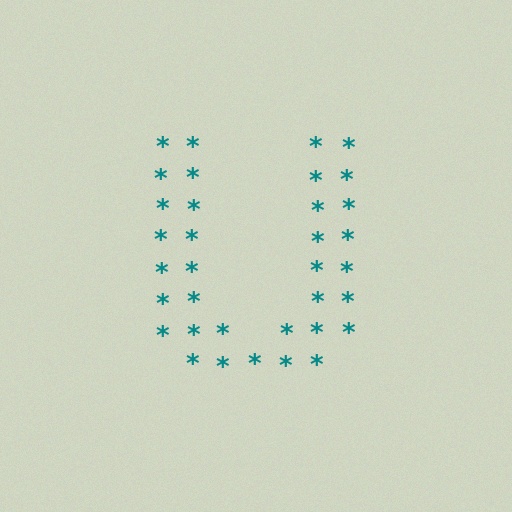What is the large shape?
The large shape is the letter U.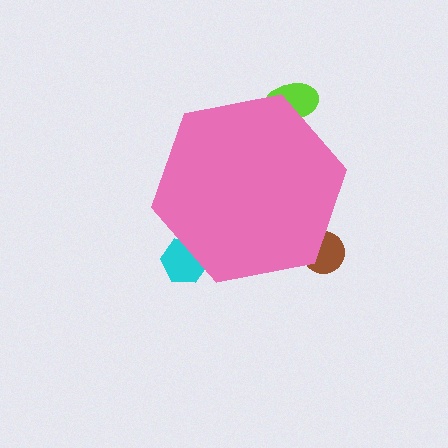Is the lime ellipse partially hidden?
Yes, the lime ellipse is partially hidden behind the pink hexagon.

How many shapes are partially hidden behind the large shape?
3 shapes are partially hidden.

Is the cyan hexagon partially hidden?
Yes, the cyan hexagon is partially hidden behind the pink hexagon.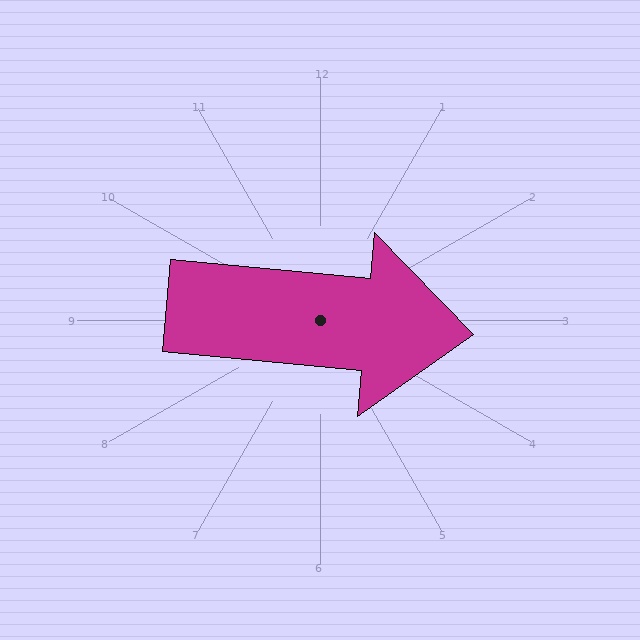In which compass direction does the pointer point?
East.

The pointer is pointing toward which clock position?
Roughly 3 o'clock.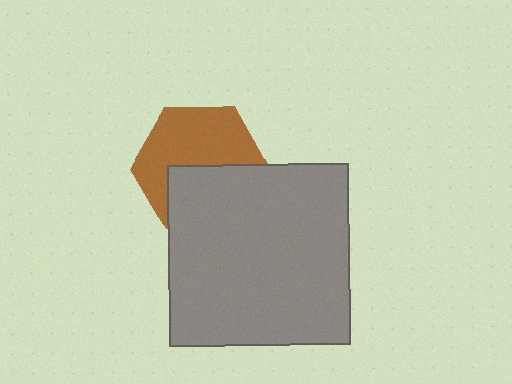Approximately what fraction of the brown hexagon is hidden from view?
Roughly 43% of the brown hexagon is hidden behind the gray square.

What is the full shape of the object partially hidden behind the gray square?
The partially hidden object is a brown hexagon.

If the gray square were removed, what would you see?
You would see the complete brown hexagon.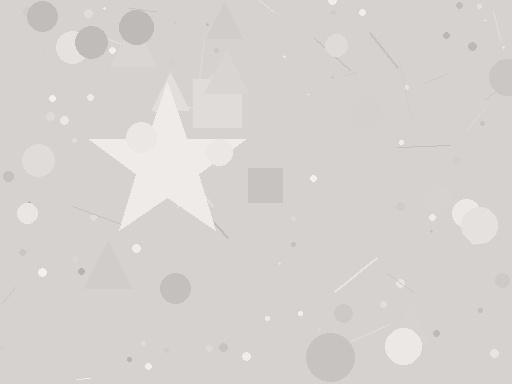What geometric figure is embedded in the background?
A star is embedded in the background.